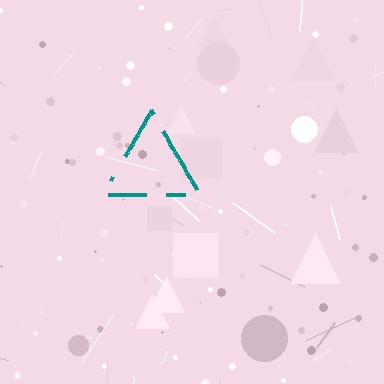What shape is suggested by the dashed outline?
The dashed outline suggests a triangle.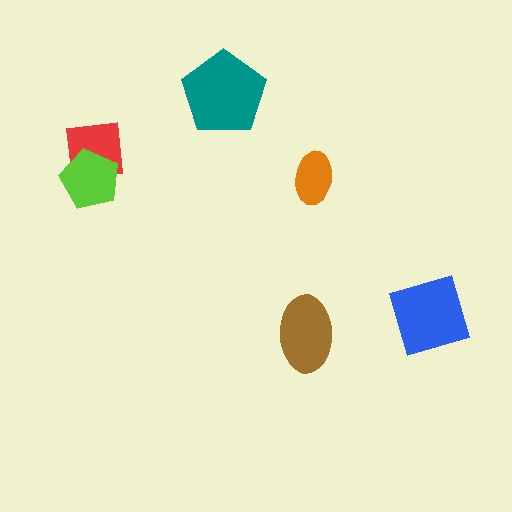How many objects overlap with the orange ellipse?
0 objects overlap with the orange ellipse.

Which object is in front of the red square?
The lime pentagon is in front of the red square.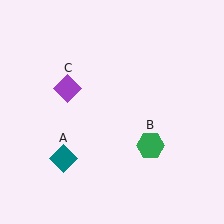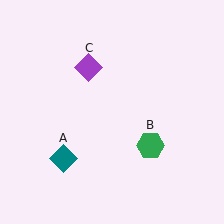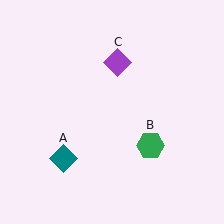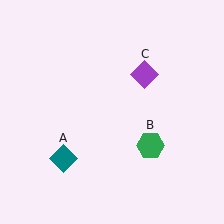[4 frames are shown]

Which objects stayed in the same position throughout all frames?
Teal diamond (object A) and green hexagon (object B) remained stationary.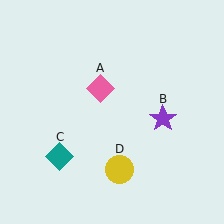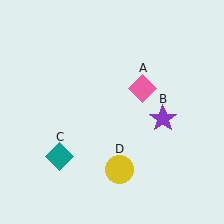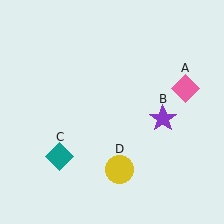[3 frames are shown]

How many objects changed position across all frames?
1 object changed position: pink diamond (object A).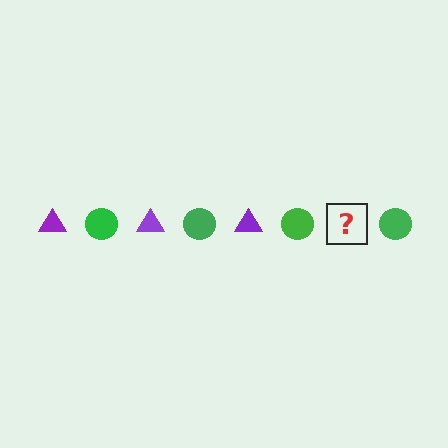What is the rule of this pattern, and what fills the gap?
The rule is that the pattern alternates between purple triangle and green circle. The gap should be filled with a purple triangle.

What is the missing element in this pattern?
The missing element is a purple triangle.